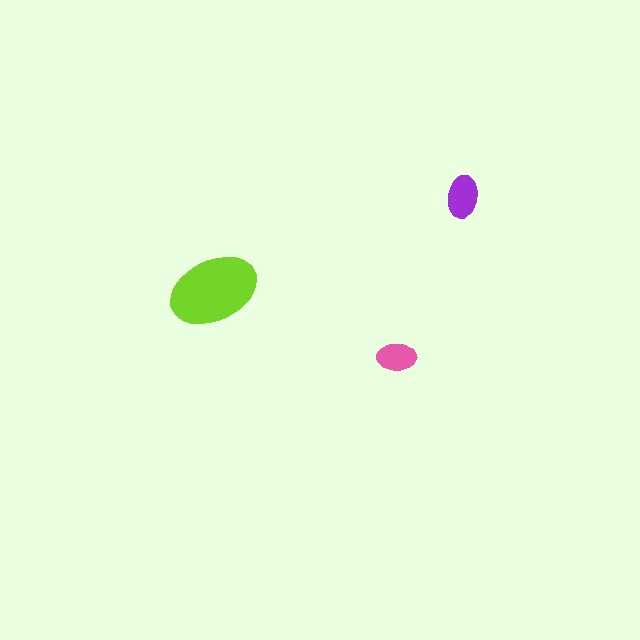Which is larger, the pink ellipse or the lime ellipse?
The lime one.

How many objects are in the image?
There are 3 objects in the image.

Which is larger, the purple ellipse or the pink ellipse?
The purple one.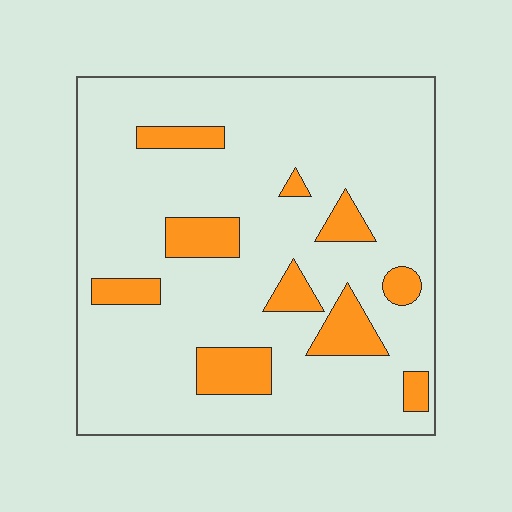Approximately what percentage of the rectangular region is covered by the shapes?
Approximately 15%.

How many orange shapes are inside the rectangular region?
10.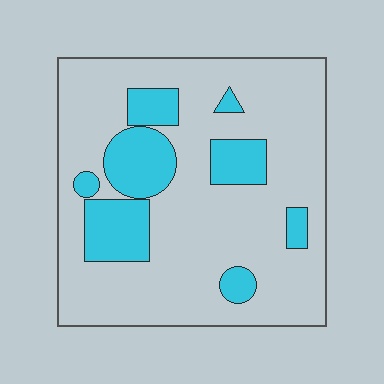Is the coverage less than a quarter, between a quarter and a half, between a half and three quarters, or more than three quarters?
Less than a quarter.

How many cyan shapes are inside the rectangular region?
8.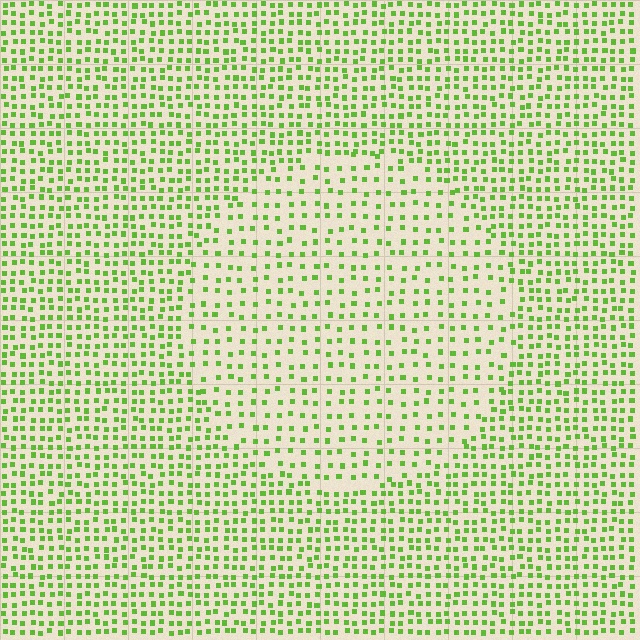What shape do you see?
I see a circle.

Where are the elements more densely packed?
The elements are more densely packed outside the circle boundary.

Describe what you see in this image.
The image contains small lime elements arranged at two different densities. A circle-shaped region is visible where the elements are less densely packed than the surrounding area.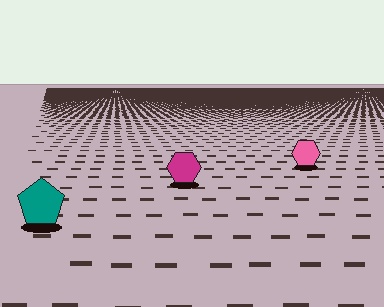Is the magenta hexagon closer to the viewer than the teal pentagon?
No. The teal pentagon is closer — you can tell from the texture gradient: the ground texture is coarser near it.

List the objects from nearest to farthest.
From nearest to farthest: the teal pentagon, the magenta hexagon, the pink hexagon.